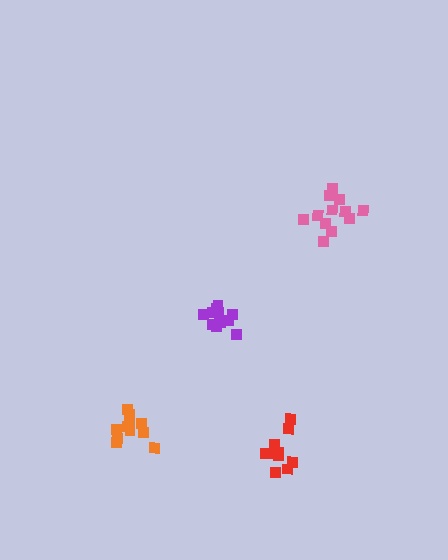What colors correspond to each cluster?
The clusters are colored: orange, purple, red, pink.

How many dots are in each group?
Group 1: 11 dots, Group 2: 12 dots, Group 3: 10 dots, Group 4: 12 dots (45 total).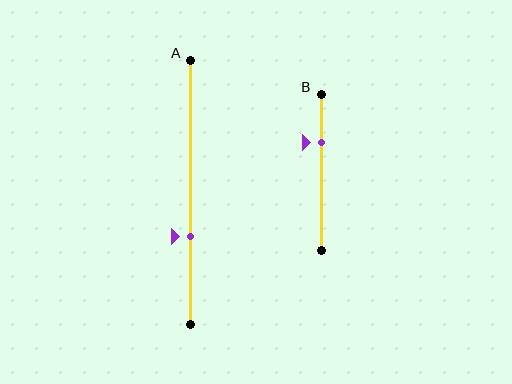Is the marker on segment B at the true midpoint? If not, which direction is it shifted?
No, the marker on segment B is shifted upward by about 19% of the segment length.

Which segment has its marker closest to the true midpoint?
Segment A has its marker closest to the true midpoint.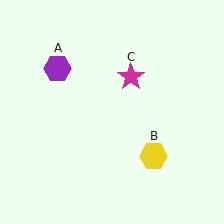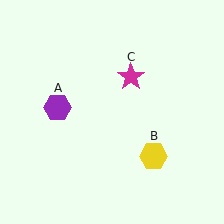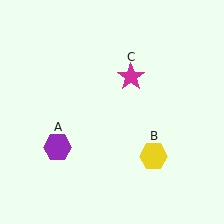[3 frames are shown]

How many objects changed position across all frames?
1 object changed position: purple hexagon (object A).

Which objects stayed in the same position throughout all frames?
Yellow hexagon (object B) and magenta star (object C) remained stationary.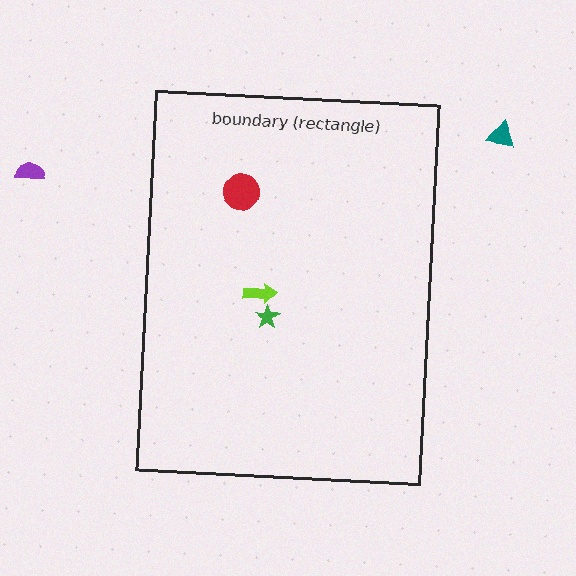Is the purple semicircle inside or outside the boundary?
Outside.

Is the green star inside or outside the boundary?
Inside.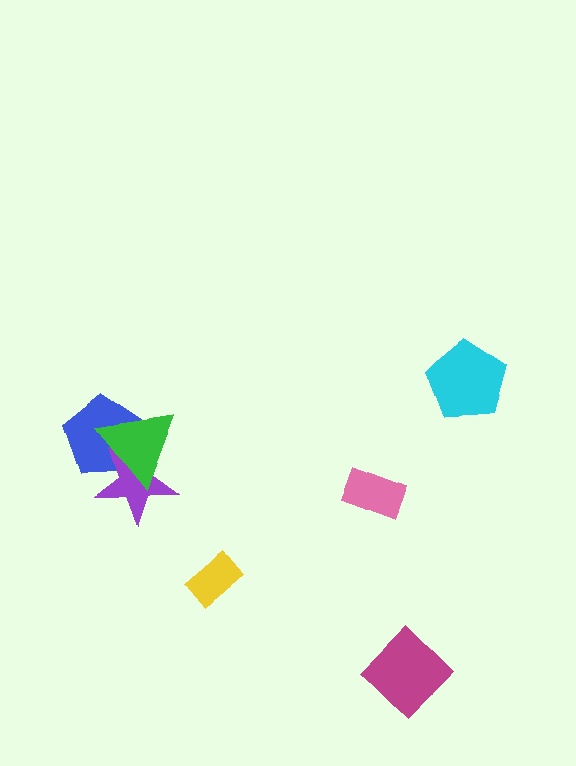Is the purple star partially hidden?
Yes, it is partially covered by another shape.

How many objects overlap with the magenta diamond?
0 objects overlap with the magenta diamond.